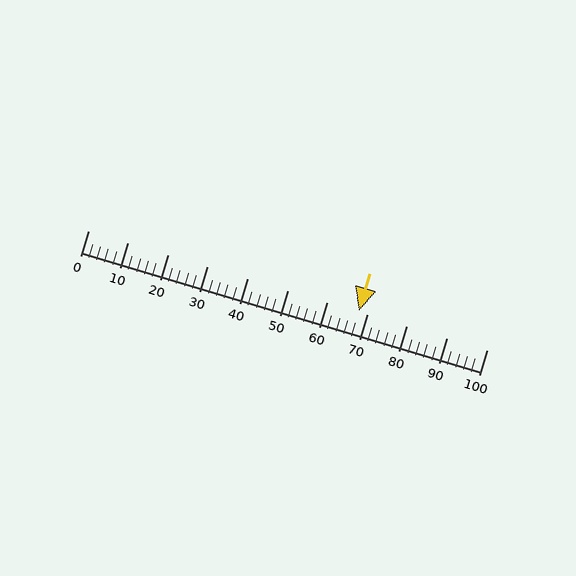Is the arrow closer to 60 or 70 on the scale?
The arrow is closer to 70.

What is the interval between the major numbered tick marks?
The major tick marks are spaced 10 units apart.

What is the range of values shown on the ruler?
The ruler shows values from 0 to 100.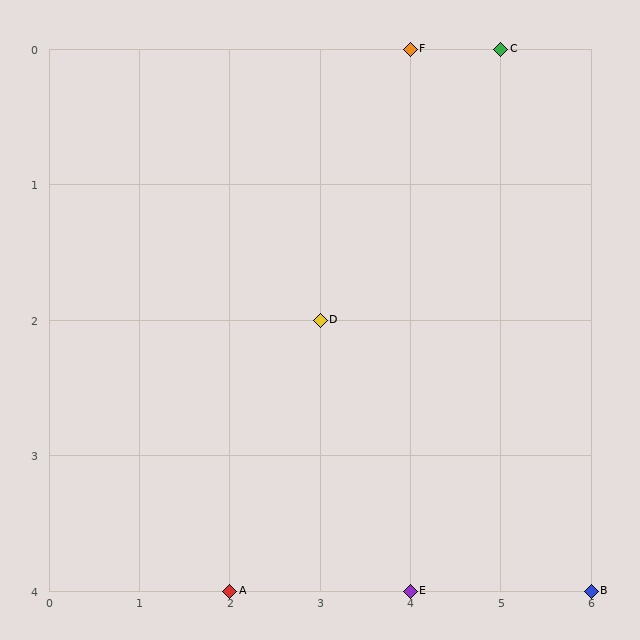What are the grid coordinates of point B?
Point B is at grid coordinates (6, 4).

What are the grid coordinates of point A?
Point A is at grid coordinates (2, 4).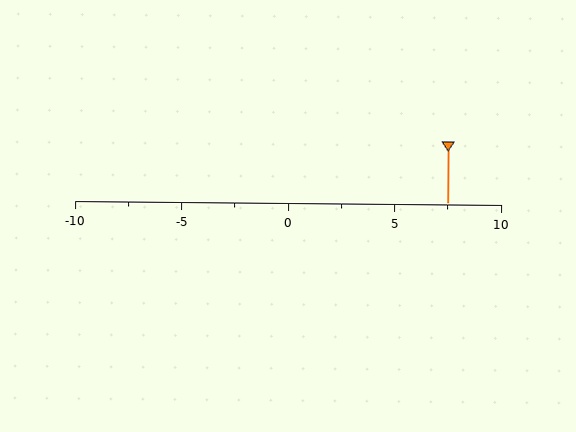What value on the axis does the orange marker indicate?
The marker indicates approximately 7.5.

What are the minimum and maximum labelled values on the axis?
The axis runs from -10 to 10.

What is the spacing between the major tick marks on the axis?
The major ticks are spaced 5 apart.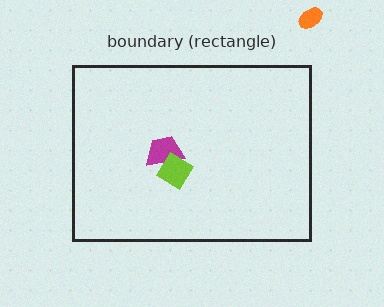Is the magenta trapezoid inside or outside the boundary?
Inside.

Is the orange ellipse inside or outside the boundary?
Outside.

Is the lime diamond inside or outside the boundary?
Inside.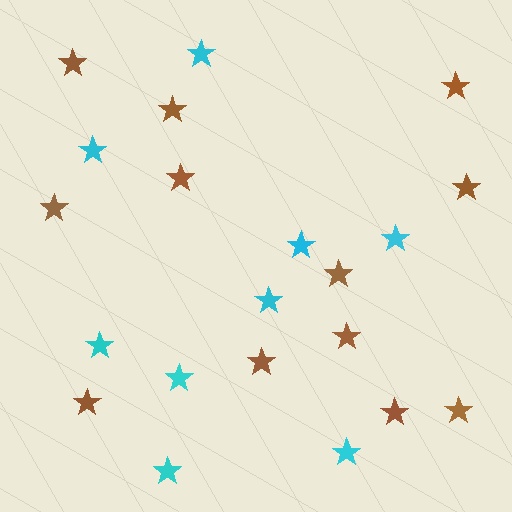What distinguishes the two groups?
There are 2 groups: one group of brown stars (12) and one group of cyan stars (9).